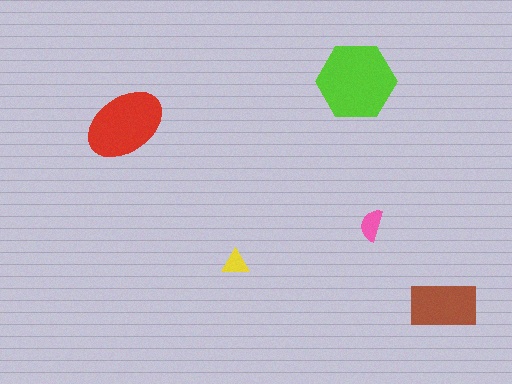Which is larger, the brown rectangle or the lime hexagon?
The lime hexagon.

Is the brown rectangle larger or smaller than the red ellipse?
Smaller.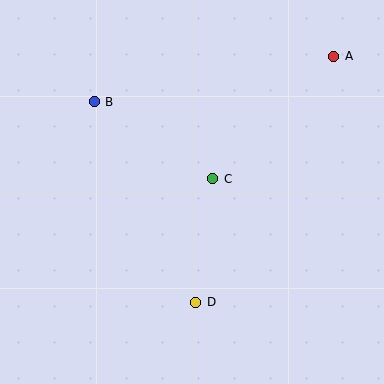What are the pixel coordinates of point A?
Point A is at (334, 56).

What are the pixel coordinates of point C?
Point C is at (213, 179).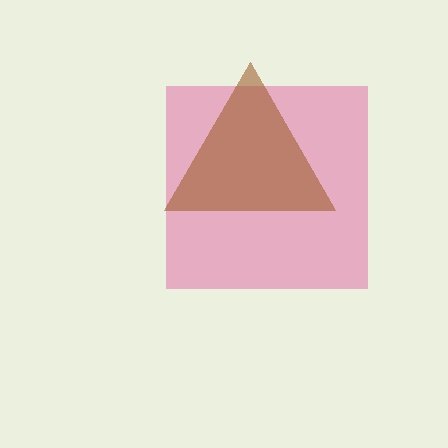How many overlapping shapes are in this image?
There are 2 overlapping shapes in the image.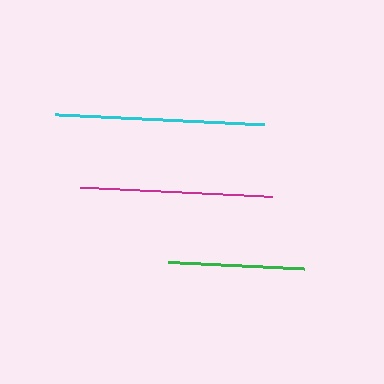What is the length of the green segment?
The green segment is approximately 137 pixels long.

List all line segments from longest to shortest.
From longest to shortest: cyan, magenta, green.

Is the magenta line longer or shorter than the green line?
The magenta line is longer than the green line.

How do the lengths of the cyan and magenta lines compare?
The cyan and magenta lines are approximately the same length.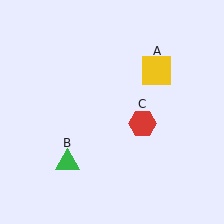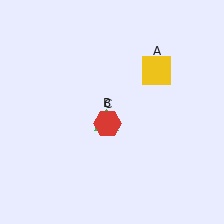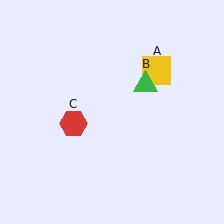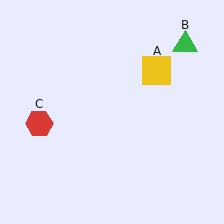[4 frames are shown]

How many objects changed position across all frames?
2 objects changed position: green triangle (object B), red hexagon (object C).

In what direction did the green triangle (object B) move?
The green triangle (object B) moved up and to the right.